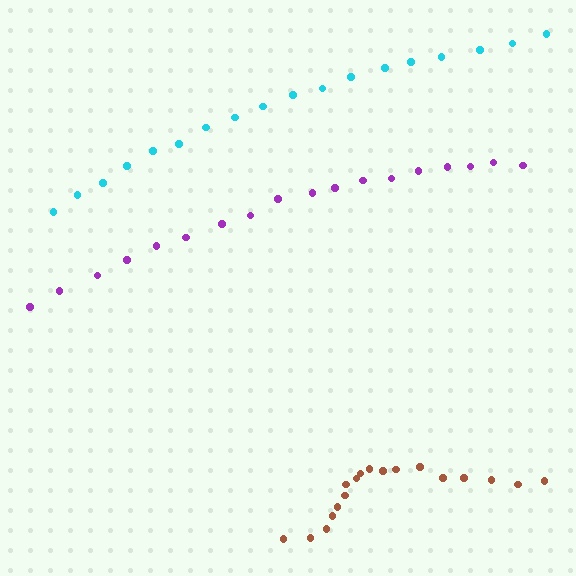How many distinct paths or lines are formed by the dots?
There are 3 distinct paths.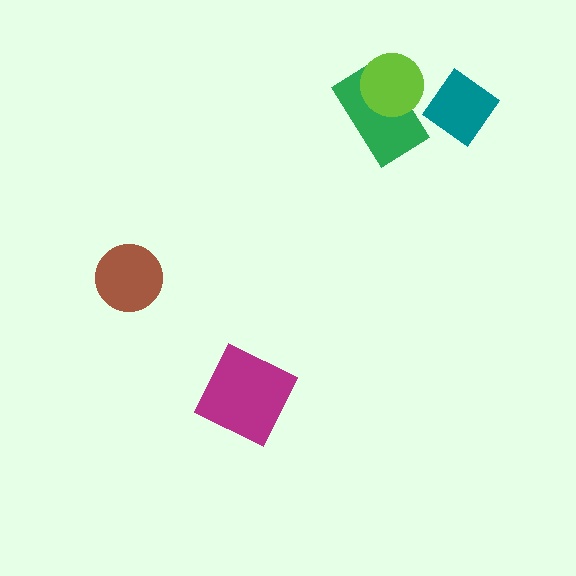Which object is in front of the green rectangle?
The lime circle is in front of the green rectangle.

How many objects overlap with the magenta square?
0 objects overlap with the magenta square.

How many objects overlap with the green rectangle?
1 object overlaps with the green rectangle.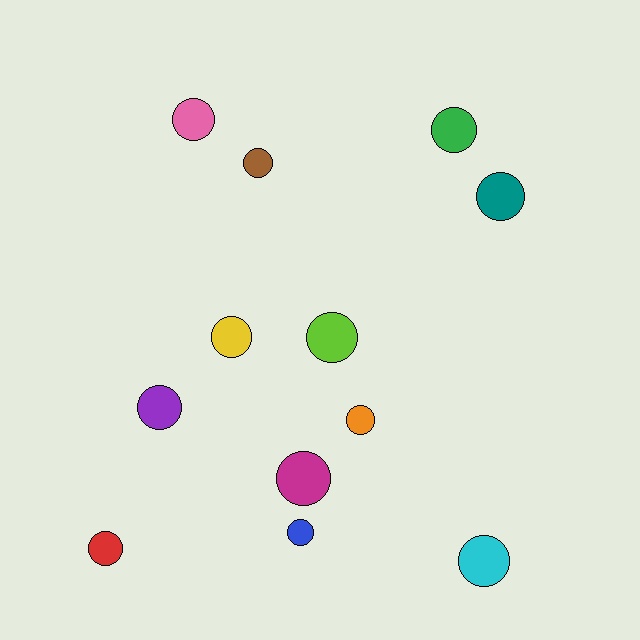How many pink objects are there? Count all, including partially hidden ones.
There is 1 pink object.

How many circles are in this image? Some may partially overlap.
There are 12 circles.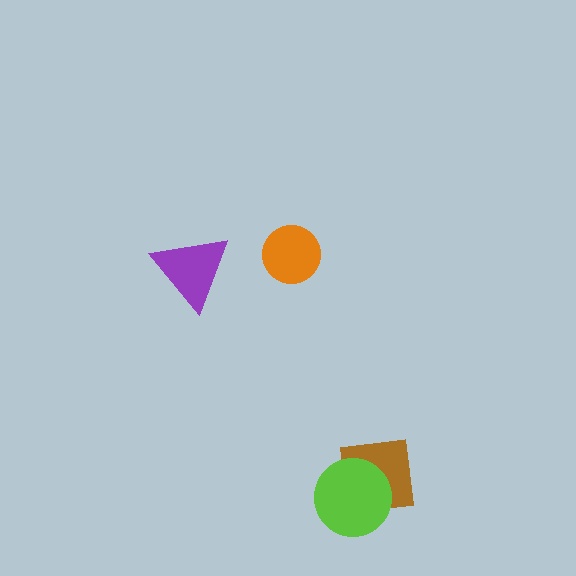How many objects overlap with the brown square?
1 object overlaps with the brown square.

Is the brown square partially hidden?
Yes, it is partially covered by another shape.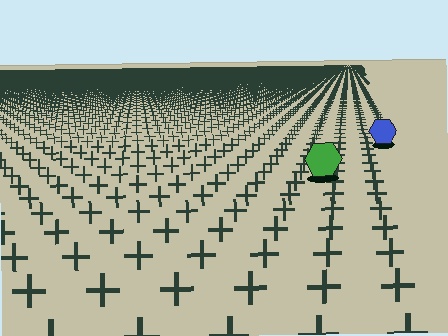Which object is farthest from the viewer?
The blue hexagon is farthest from the viewer. It appears smaller and the ground texture around it is denser.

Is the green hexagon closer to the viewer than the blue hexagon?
Yes. The green hexagon is closer — you can tell from the texture gradient: the ground texture is coarser near it.